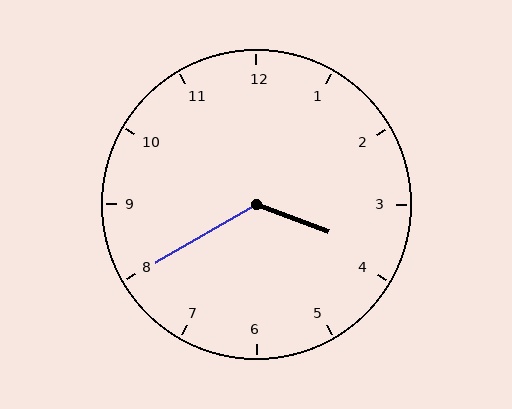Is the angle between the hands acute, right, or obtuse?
It is obtuse.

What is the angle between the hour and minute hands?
Approximately 130 degrees.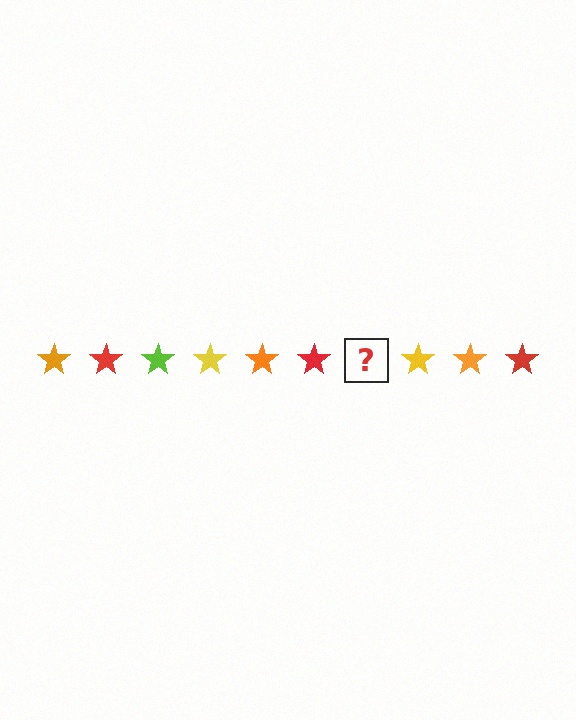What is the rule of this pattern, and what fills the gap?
The rule is that the pattern cycles through orange, red, lime, yellow stars. The gap should be filled with a lime star.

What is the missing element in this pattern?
The missing element is a lime star.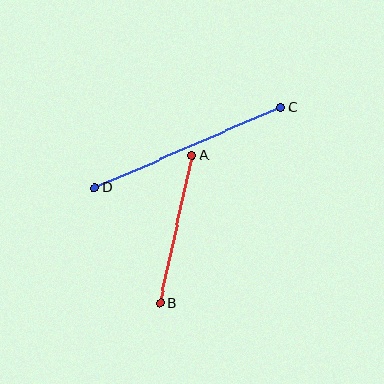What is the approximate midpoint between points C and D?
The midpoint is at approximately (188, 147) pixels.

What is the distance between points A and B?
The distance is approximately 151 pixels.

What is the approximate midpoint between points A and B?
The midpoint is at approximately (176, 229) pixels.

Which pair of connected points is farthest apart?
Points C and D are farthest apart.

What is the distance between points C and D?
The distance is approximately 202 pixels.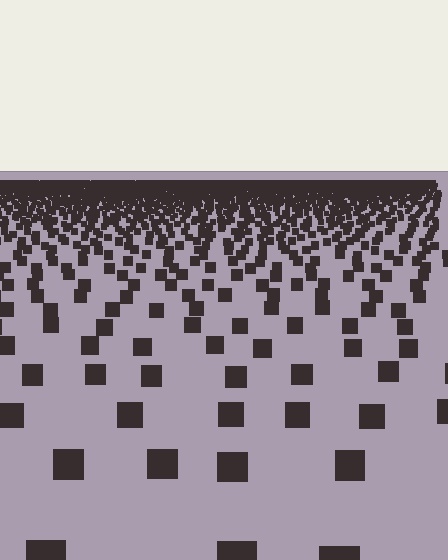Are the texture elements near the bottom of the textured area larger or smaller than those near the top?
Larger. Near the bottom, elements are closer to the viewer and appear at a bigger on-screen size.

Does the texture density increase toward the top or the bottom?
Density increases toward the top.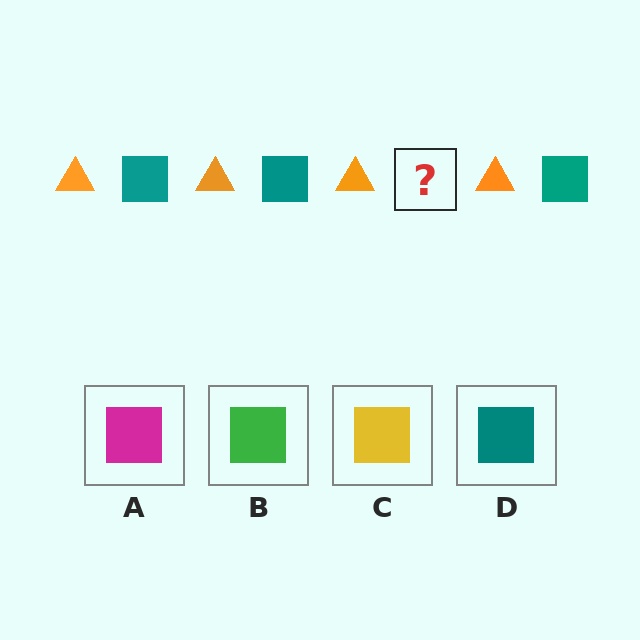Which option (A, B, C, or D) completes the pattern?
D.